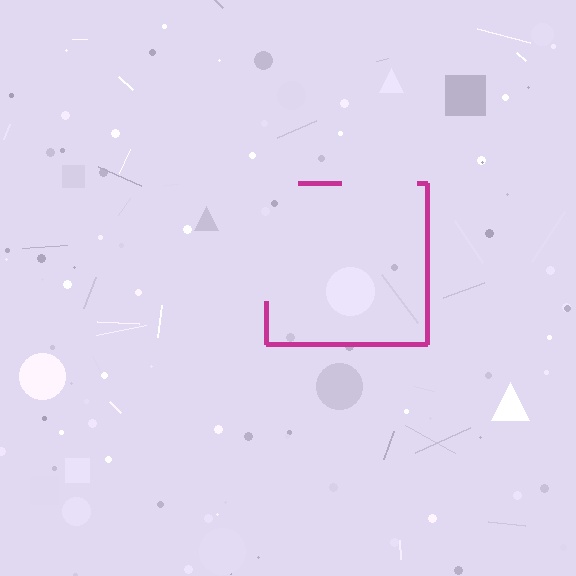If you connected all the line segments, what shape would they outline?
They would outline a square.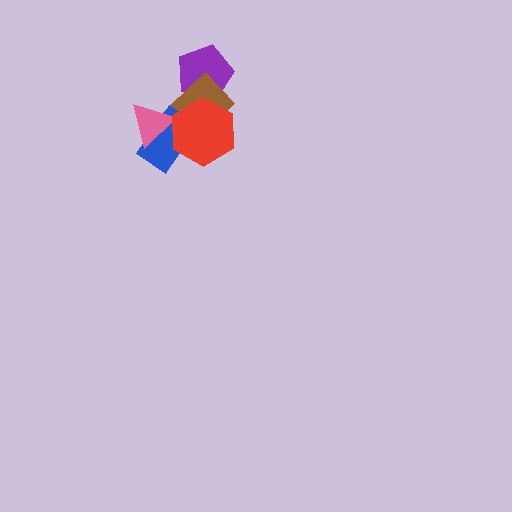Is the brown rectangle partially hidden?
Yes, it is partially covered by another shape.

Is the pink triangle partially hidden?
Yes, it is partially covered by another shape.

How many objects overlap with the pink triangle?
3 objects overlap with the pink triangle.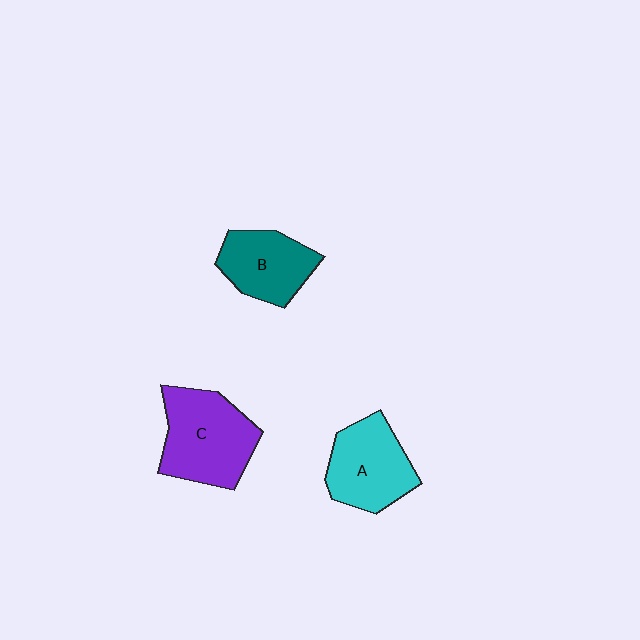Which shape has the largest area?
Shape C (purple).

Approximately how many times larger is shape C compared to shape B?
Approximately 1.4 times.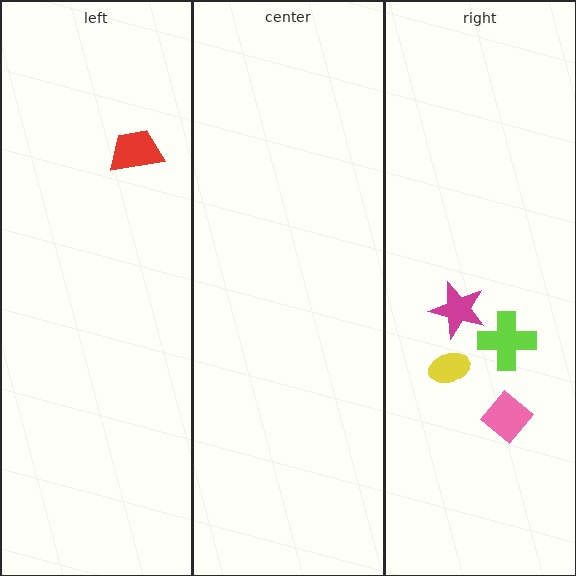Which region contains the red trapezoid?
The left region.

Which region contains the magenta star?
The right region.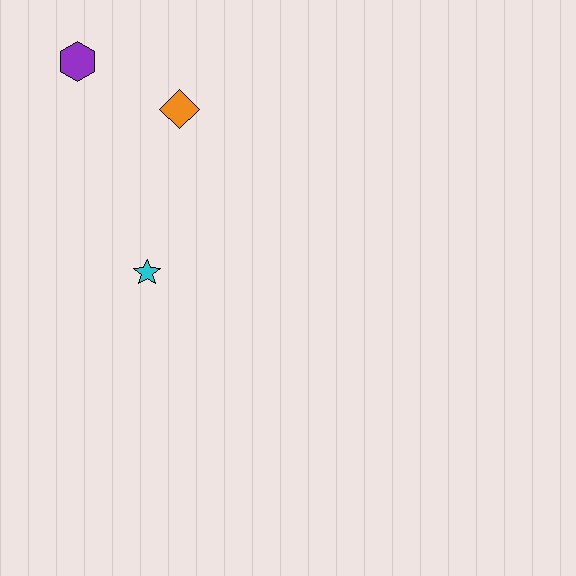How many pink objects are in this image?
There are no pink objects.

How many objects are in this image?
There are 3 objects.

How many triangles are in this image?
There are no triangles.